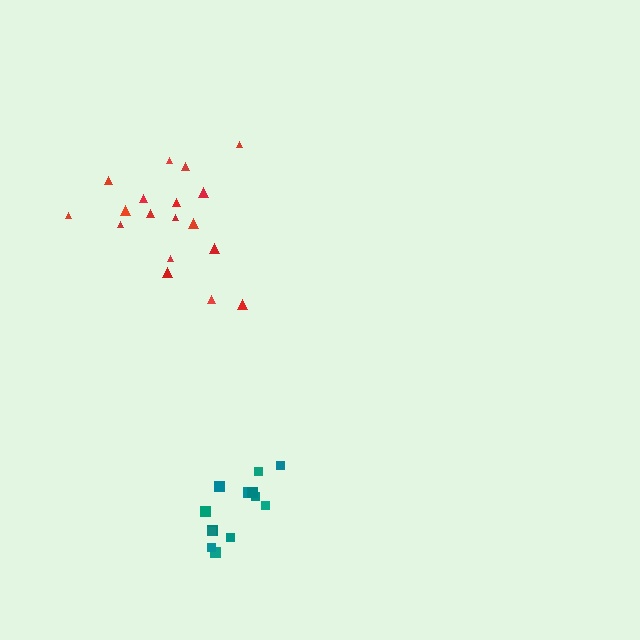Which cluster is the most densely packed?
Teal.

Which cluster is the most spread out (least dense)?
Red.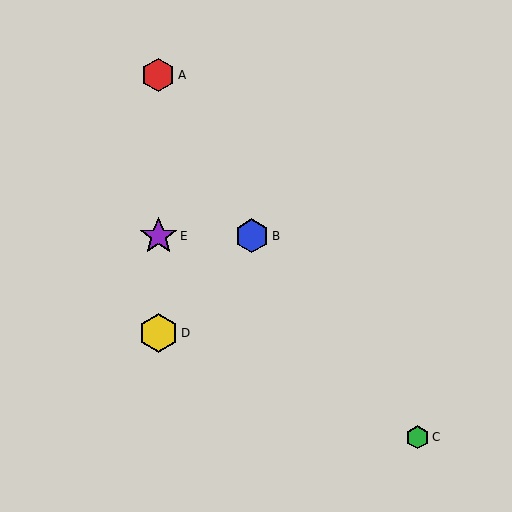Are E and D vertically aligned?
Yes, both are at x≈158.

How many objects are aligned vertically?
3 objects (A, D, E) are aligned vertically.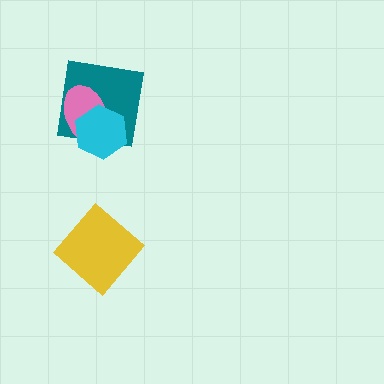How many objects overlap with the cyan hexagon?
2 objects overlap with the cyan hexagon.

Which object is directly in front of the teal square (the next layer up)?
The pink ellipse is directly in front of the teal square.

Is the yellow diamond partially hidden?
No, no other shape covers it.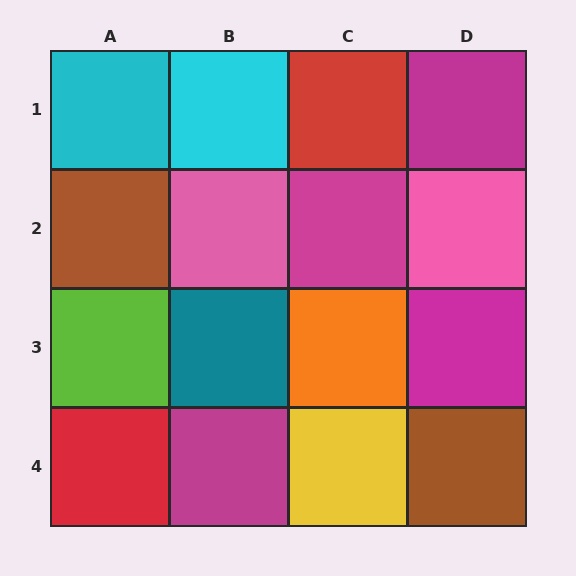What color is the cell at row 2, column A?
Brown.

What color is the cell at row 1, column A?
Cyan.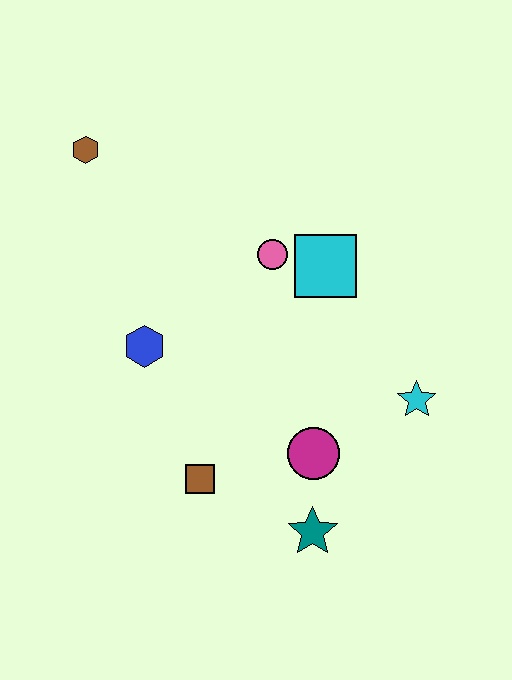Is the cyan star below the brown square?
No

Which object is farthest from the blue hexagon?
The cyan star is farthest from the blue hexagon.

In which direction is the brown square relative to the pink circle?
The brown square is below the pink circle.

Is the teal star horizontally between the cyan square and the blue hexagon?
Yes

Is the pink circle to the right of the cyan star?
No